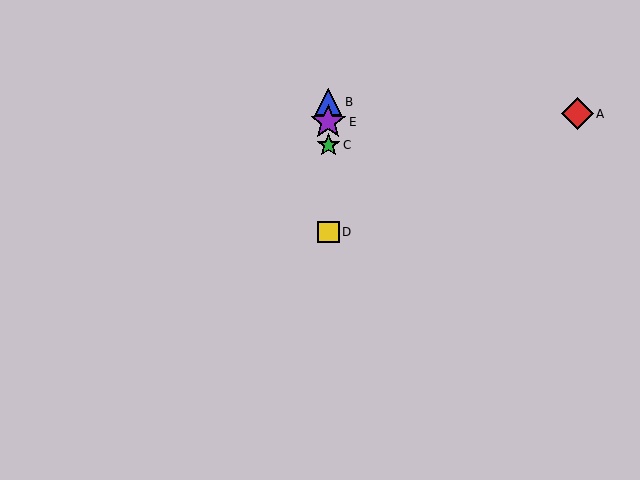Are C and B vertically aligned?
Yes, both are at x≈328.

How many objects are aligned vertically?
4 objects (B, C, D, E) are aligned vertically.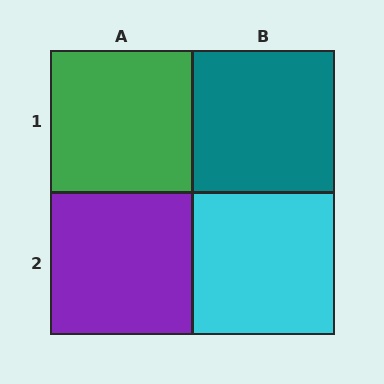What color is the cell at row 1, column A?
Green.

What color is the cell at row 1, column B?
Teal.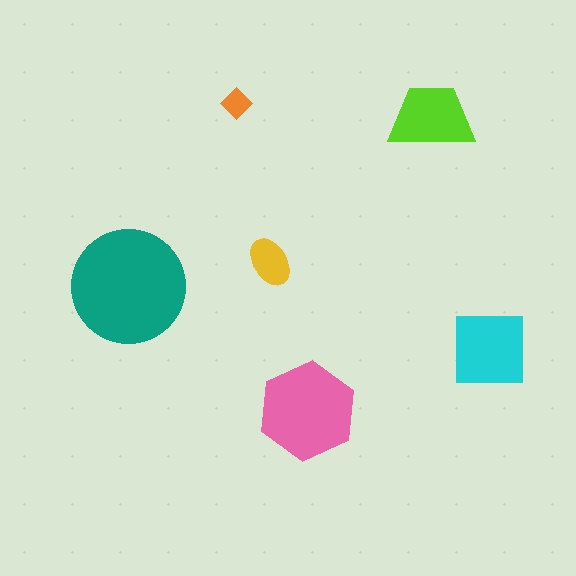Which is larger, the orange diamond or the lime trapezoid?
The lime trapezoid.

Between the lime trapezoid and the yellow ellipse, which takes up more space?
The lime trapezoid.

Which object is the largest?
The teal circle.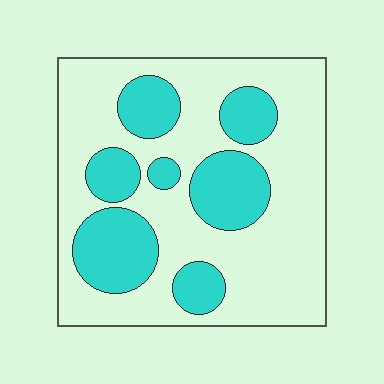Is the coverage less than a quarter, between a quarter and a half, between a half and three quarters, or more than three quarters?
Between a quarter and a half.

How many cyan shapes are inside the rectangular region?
7.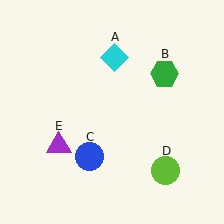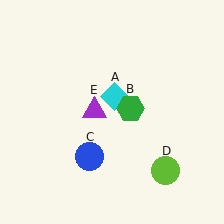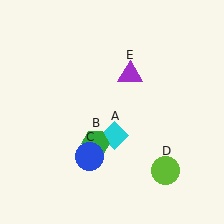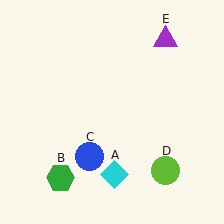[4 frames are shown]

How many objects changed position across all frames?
3 objects changed position: cyan diamond (object A), green hexagon (object B), purple triangle (object E).